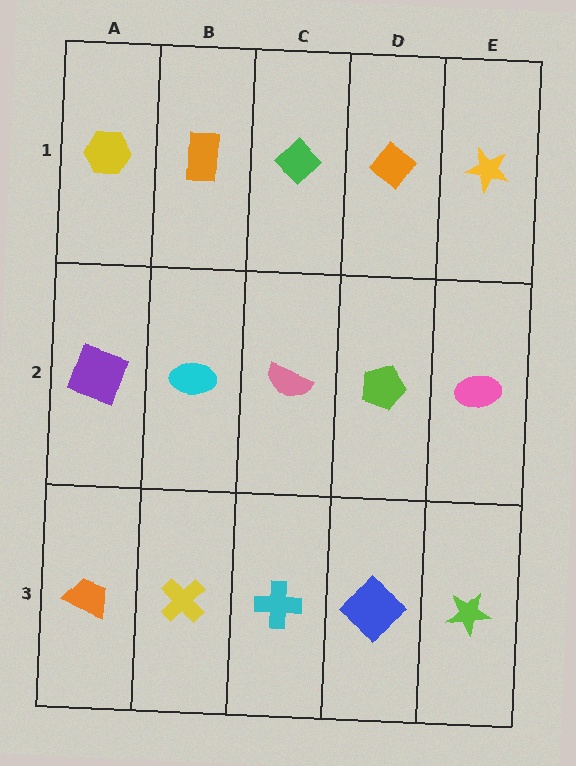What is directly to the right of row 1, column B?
A green diamond.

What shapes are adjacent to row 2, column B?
An orange rectangle (row 1, column B), a yellow cross (row 3, column B), a purple square (row 2, column A), a pink semicircle (row 2, column C).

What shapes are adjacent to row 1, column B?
A cyan ellipse (row 2, column B), a yellow hexagon (row 1, column A), a green diamond (row 1, column C).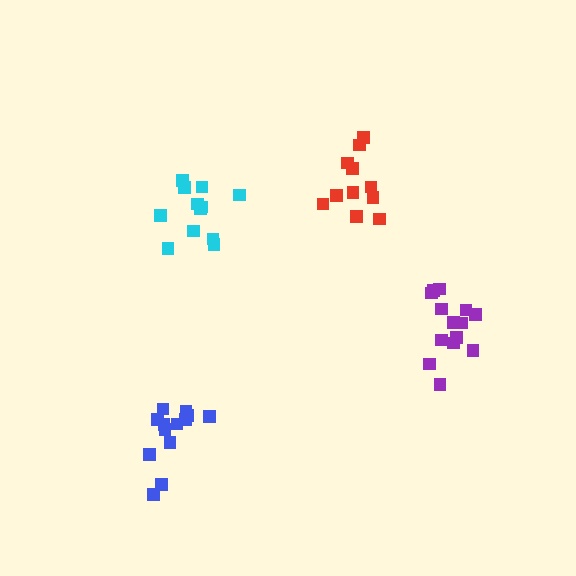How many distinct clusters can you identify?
There are 4 distinct clusters.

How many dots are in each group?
Group 1: 11 dots, Group 2: 13 dots, Group 3: 14 dots, Group 4: 12 dots (50 total).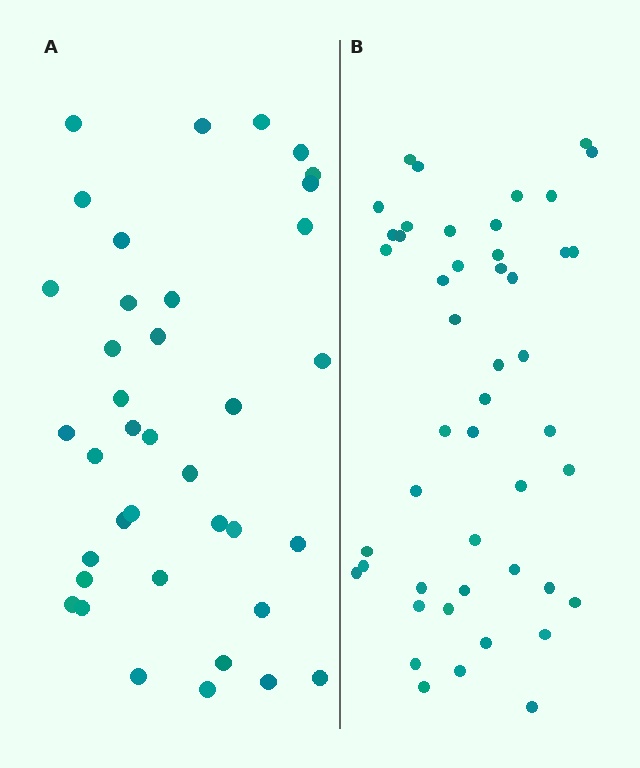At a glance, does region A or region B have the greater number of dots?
Region B (the right region) has more dots.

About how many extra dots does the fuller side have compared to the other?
Region B has roughly 8 or so more dots than region A.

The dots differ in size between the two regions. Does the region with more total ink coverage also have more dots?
No. Region A has more total ink coverage because its dots are larger, but region B actually contains more individual dots. Total area can be misleading — the number of items is what matters here.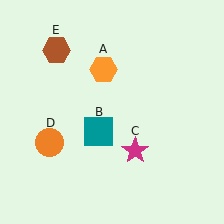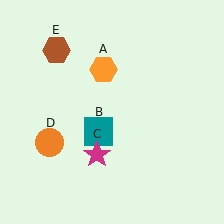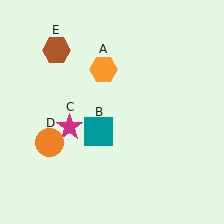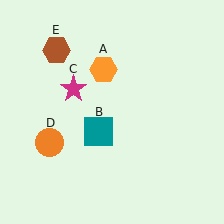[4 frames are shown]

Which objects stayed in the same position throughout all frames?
Orange hexagon (object A) and teal square (object B) and orange circle (object D) and brown hexagon (object E) remained stationary.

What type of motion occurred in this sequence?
The magenta star (object C) rotated clockwise around the center of the scene.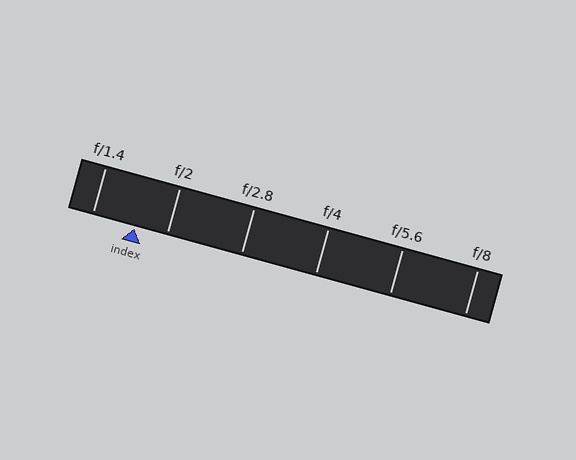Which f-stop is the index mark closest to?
The index mark is closest to f/2.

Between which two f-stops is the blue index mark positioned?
The index mark is between f/1.4 and f/2.